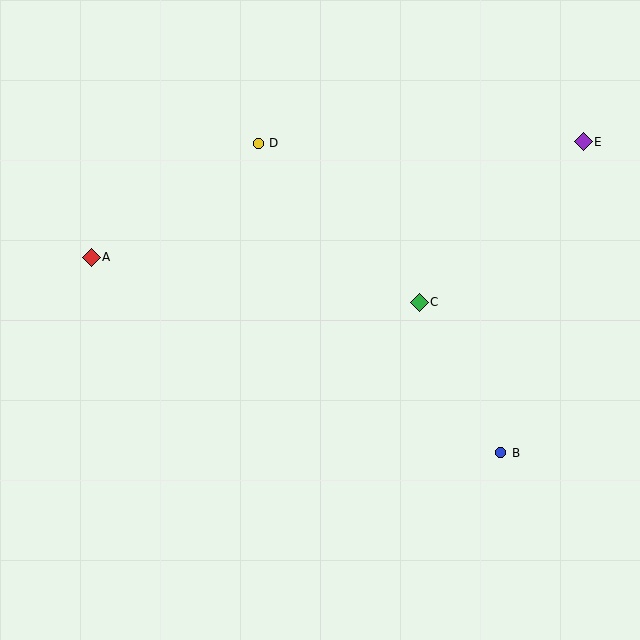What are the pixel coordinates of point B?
Point B is at (501, 453).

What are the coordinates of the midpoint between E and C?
The midpoint between E and C is at (501, 222).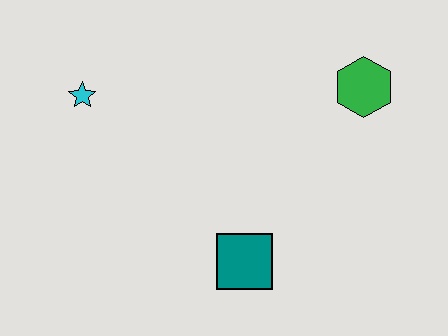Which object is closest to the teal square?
The green hexagon is closest to the teal square.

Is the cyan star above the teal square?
Yes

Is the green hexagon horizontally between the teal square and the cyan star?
No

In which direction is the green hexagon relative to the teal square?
The green hexagon is above the teal square.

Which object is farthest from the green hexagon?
The cyan star is farthest from the green hexagon.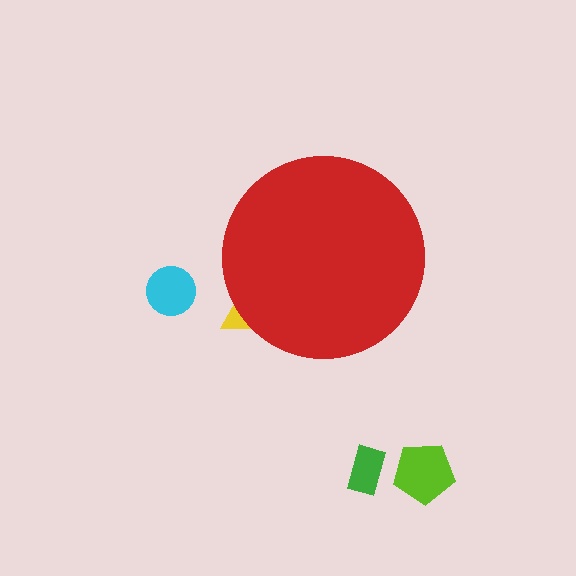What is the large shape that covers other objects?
A red circle.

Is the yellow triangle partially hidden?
Yes, the yellow triangle is partially hidden behind the red circle.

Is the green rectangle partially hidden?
No, the green rectangle is fully visible.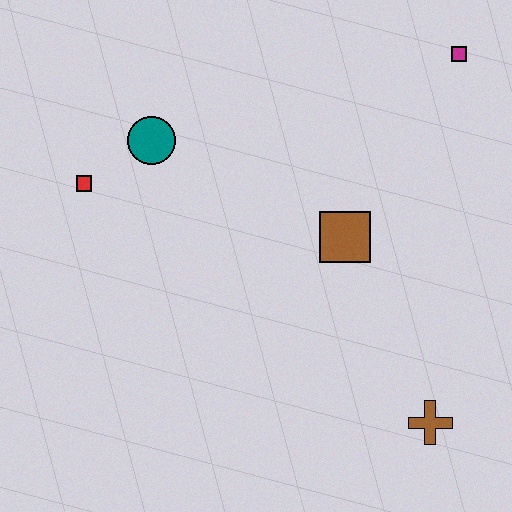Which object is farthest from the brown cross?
The red square is farthest from the brown cross.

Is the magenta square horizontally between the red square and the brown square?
No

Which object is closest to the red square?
The teal circle is closest to the red square.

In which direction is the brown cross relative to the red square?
The brown cross is to the right of the red square.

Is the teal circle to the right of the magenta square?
No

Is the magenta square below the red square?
No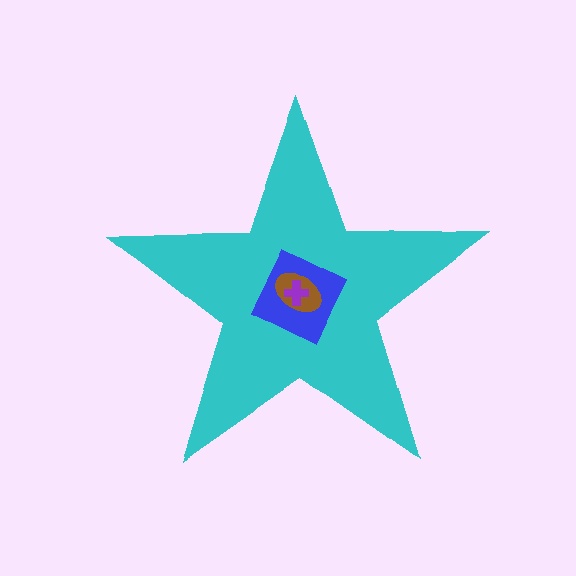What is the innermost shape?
The purple cross.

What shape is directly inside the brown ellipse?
The purple cross.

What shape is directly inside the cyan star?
The blue square.